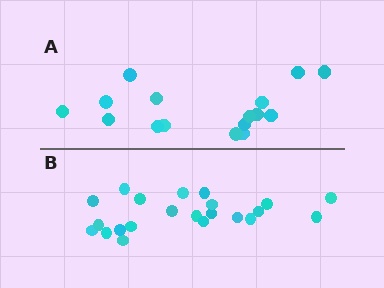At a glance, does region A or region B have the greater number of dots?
Region B (the bottom region) has more dots.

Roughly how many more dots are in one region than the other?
Region B has about 6 more dots than region A.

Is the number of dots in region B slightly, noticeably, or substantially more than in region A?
Region B has noticeably more, but not dramatically so. The ratio is roughly 1.4 to 1.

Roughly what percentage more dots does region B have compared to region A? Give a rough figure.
About 40% more.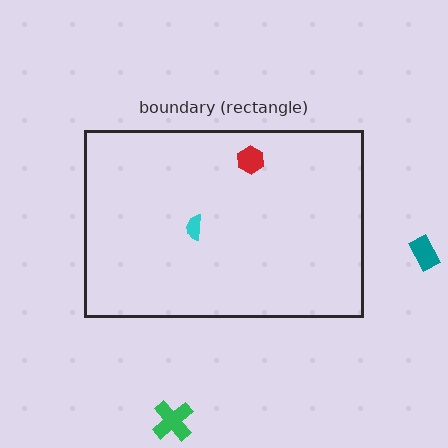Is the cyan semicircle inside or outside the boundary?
Inside.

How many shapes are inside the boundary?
2 inside, 2 outside.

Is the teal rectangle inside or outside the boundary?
Outside.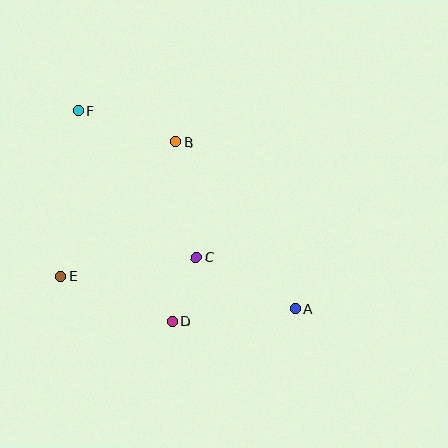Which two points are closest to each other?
Points C and D are closest to each other.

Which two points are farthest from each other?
Points A and F are farthest from each other.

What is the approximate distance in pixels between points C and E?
The distance between C and E is approximately 137 pixels.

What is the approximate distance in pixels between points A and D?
The distance between A and D is approximately 124 pixels.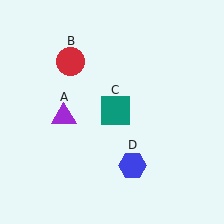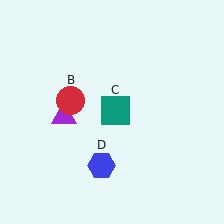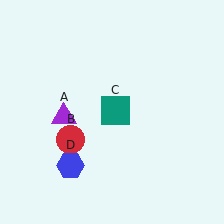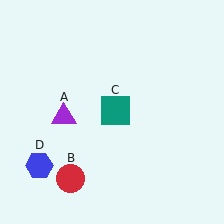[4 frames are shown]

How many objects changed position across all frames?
2 objects changed position: red circle (object B), blue hexagon (object D).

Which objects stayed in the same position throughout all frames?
Purple triangle (object A) and teal square (object C) remained stationary.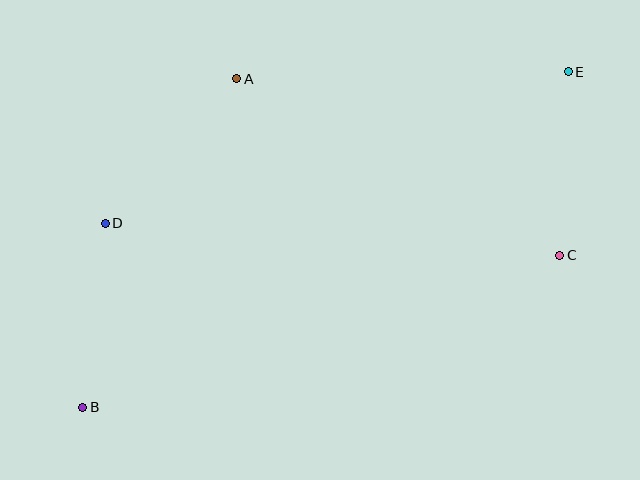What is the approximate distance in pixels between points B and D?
The distance between B and D is approximately 185 pixels.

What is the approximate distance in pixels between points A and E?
The distance between A and E is approximately 332 pixels.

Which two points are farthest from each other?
Points B and E are farthest from each other.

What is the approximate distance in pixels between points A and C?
The distance between A and C is approximately 368 pixels.